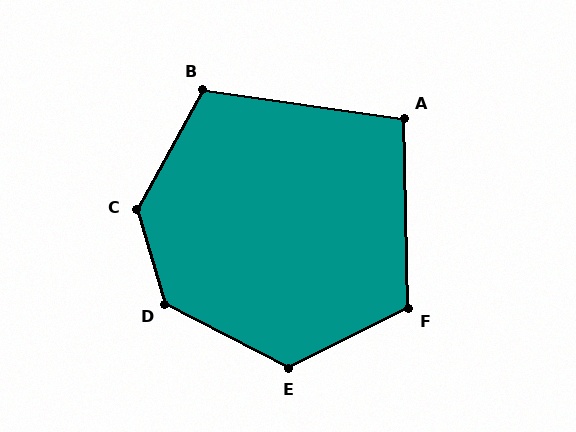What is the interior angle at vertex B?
Approximately 111 degrees (obtuse).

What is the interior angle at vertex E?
Approximately 126 degrees (obtuse).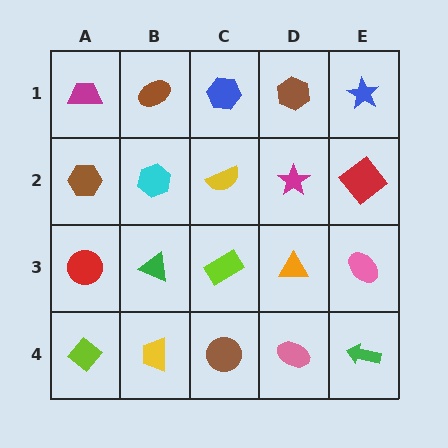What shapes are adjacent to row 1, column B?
A cyan hexagon (row 2, column B), a magenta trapezoid (row 1, column A), a blue hexagon (row 1, column C).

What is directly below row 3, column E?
A green arrow.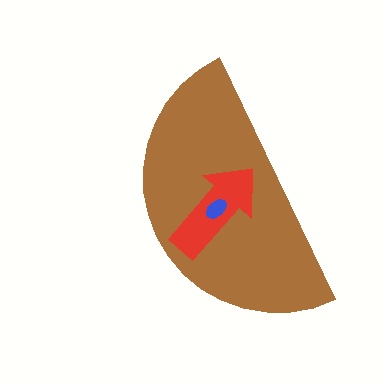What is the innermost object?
The blue ellipse.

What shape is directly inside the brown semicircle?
The red arrow.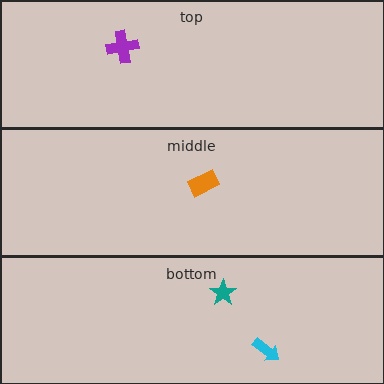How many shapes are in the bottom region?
2.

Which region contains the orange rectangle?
The middle region.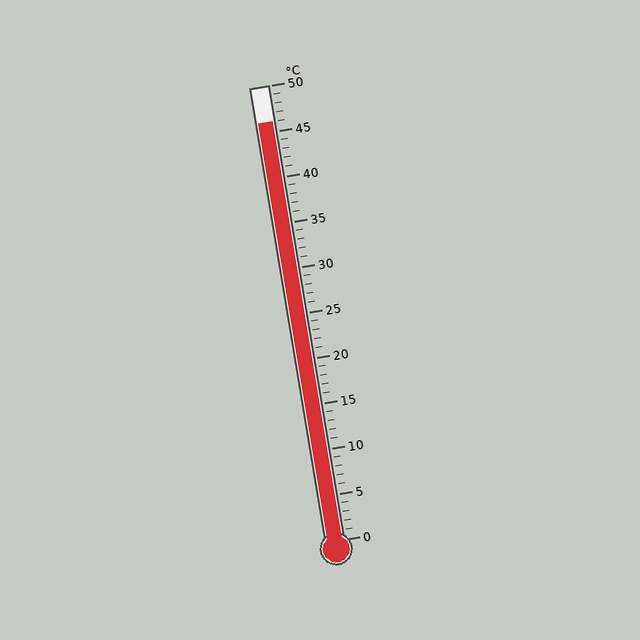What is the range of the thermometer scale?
The thermometer scale ranges from 0°C to 50°C.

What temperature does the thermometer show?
The thermometer shows approximately 46°C.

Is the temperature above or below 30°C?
The temperature is above 30°C.